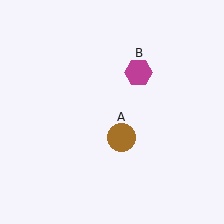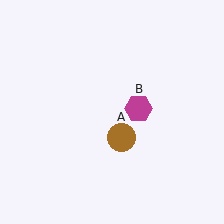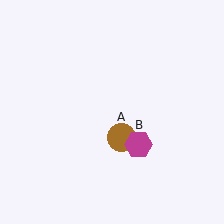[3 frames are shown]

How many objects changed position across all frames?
1 object changed position: magenta hexagon (object B).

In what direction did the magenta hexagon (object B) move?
The magenta hexagon (object B) moved down.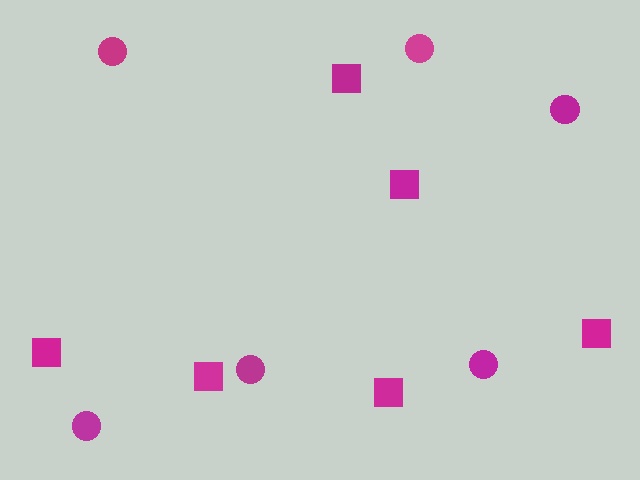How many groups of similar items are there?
There are 2 groups: one group of squares (6) and one group of circles (6).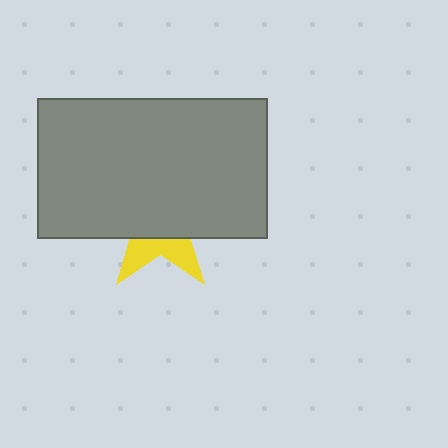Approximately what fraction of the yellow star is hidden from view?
Roughly 69% of the yellow star is hidden behind the gray rectangle.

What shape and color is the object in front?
The object in front is a gray rectangle.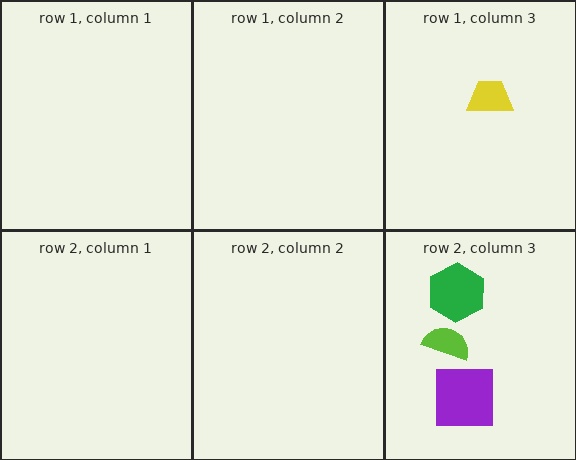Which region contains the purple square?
The row 2, column 3 region.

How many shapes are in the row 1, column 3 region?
1.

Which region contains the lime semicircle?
The row 2, column 3 region.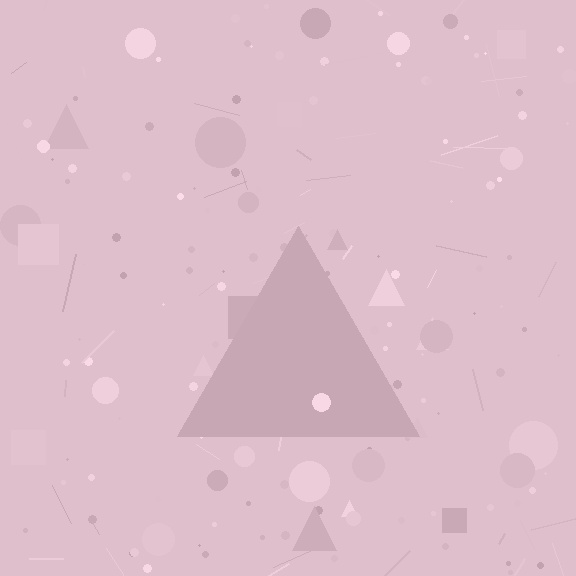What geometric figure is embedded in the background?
A triangle is embedded in the background.